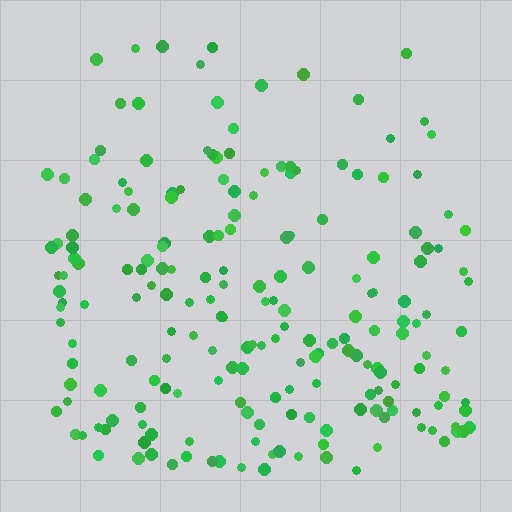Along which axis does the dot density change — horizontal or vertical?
Vertical.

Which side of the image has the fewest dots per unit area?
The top.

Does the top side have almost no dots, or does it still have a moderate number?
Still a moderate number, just noticeably fewer than the bottom.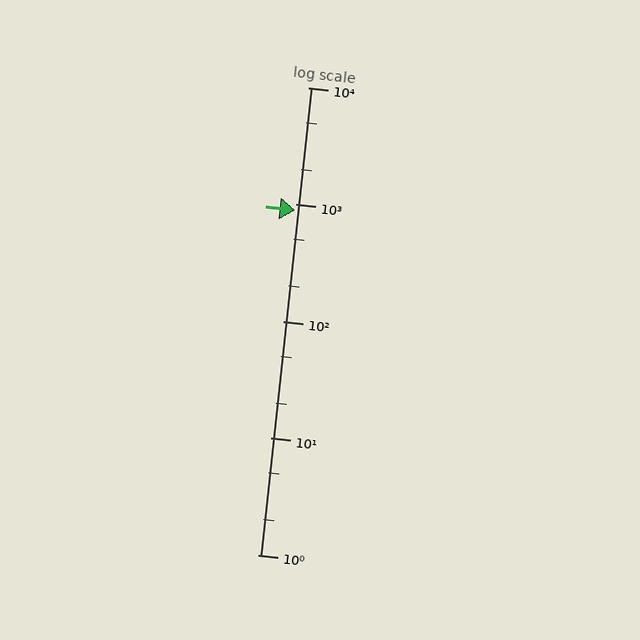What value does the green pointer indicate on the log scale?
The pointer indicates approximately 890.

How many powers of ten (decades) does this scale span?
The scale spans 4 decades, from 1 to 10000.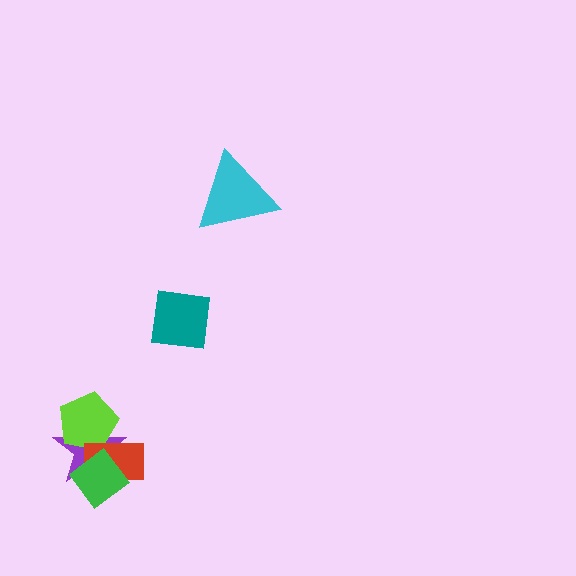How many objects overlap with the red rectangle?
3 objects overlap with the red rectangle.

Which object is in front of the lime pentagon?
The red rectangle is in front of the lime pentagon.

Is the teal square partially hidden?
No, no other shape covers it.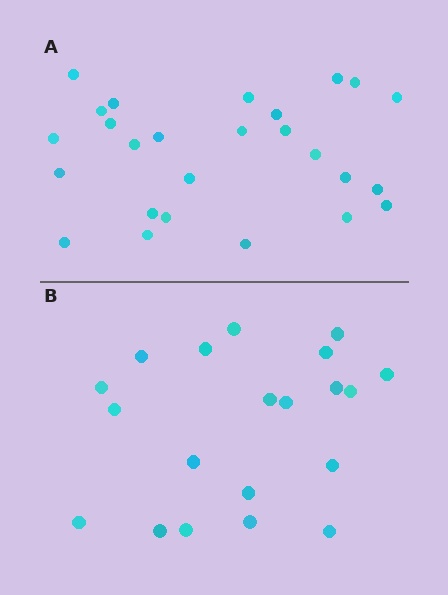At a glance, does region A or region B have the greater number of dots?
Region A (the top region) has more dots.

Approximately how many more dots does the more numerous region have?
Region A has about 6 more dots than region B.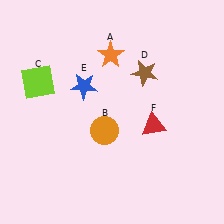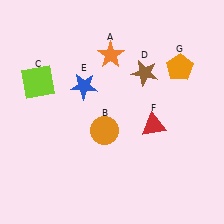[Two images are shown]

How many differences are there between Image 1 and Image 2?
There is 1 difference between the two images.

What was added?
An orange pentagon (G) was added in Image 2.